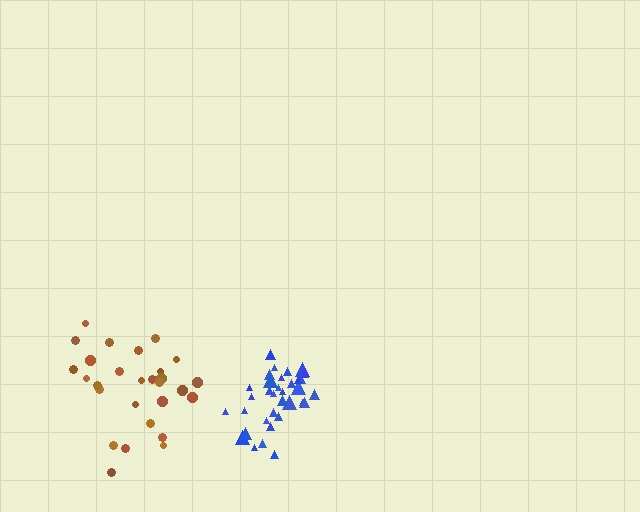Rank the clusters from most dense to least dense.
blue, brown.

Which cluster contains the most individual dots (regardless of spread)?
Blue (34).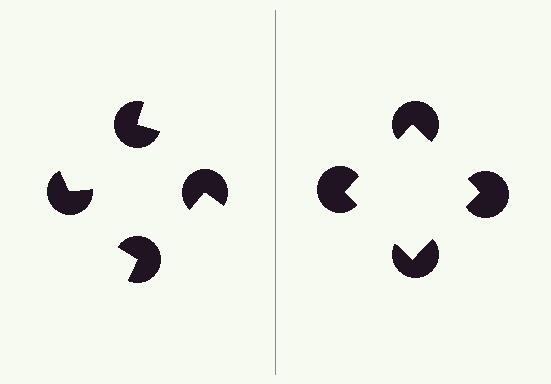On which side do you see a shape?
An illusory square appears on the right side. On the left side the wedge cuts are rotated, so no coherent shape forms.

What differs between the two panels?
The pac-man discs are positioned identically on both sides; only the wedge orientations differ. On the right they align to a square; on the left they are misaligned.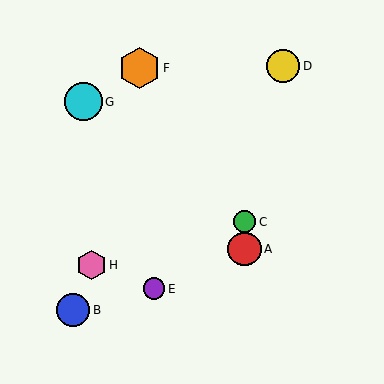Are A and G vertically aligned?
No, A is at x≈244 and G is at x≈83.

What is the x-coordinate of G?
Object G is at x≈83.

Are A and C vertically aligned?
Yes, both are at x≈244.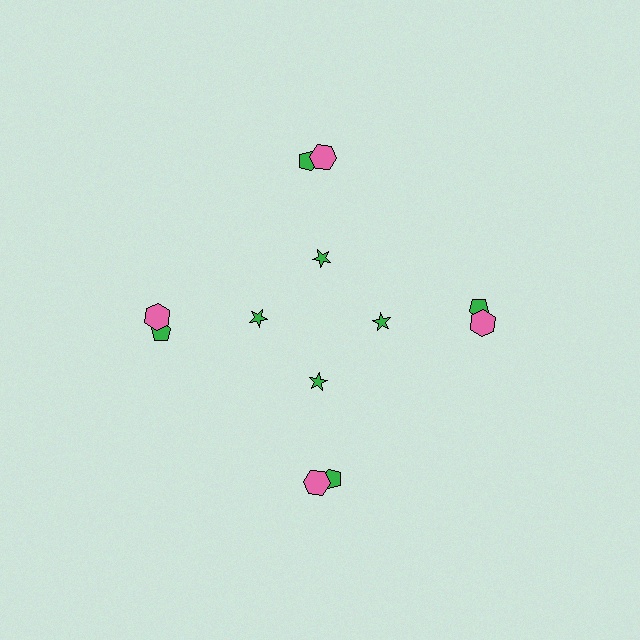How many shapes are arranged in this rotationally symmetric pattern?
There are 12 shapes, arranged in 4 groups of 3.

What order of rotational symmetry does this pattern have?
This pattern has 4-fold rotational symmetry.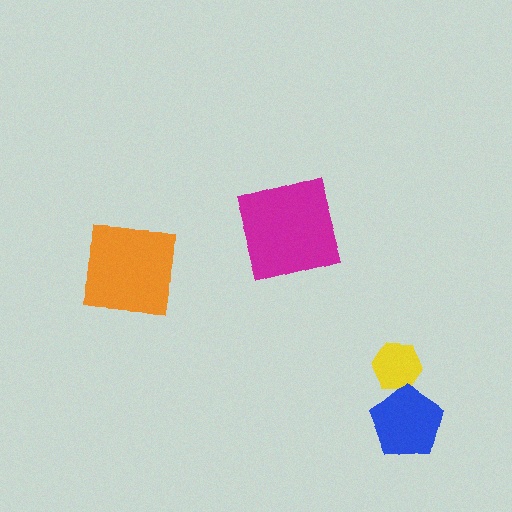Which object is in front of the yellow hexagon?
The blue pentagon is in front of the yellow hexagon.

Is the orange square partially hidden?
No, no other shape covers it.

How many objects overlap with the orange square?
0 objects overlap with the orange square.